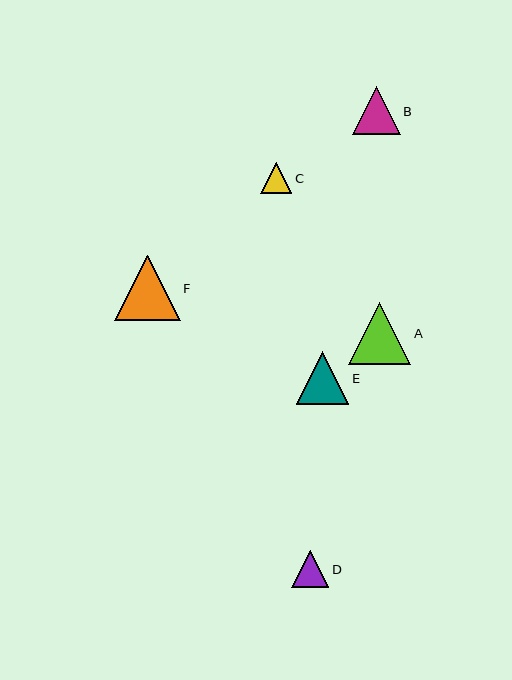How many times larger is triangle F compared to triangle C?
Triangle F is approximately 2.1 times the size of triangle C.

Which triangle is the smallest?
Triangle C is the smallest with a size of approximately 31 pixels.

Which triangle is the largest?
Triangle F is the largest with a size of approximately 66 pixels.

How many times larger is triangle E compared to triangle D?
Triangle E is approximately 1.4 times the size of triangle D.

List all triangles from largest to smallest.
From largest to smallest: F, A, E, B, D, C.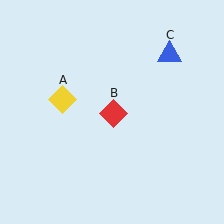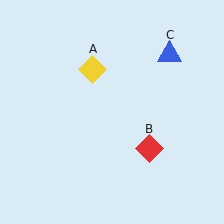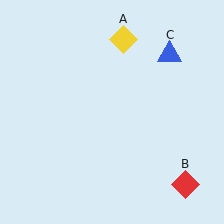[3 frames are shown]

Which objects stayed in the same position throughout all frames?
Blue triangle (object C) remained stationary.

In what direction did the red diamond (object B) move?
The red diamond (object B) moved down and to the right.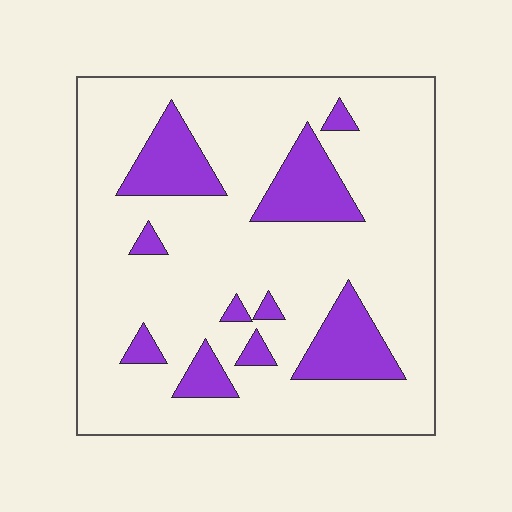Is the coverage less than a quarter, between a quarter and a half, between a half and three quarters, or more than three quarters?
Less than a quarter.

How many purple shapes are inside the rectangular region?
10.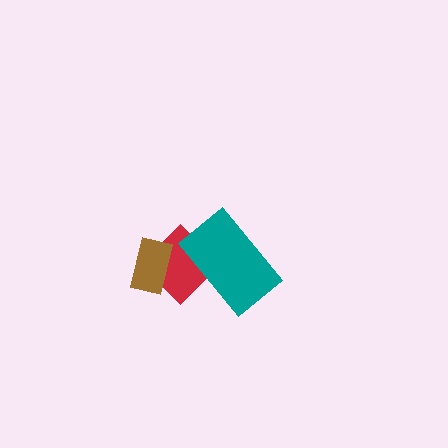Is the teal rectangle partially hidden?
No, no other shape covers it.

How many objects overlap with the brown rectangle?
1 object overlaps with the brown rectangle.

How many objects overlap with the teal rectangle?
1 object overlaps with the teal rectangle.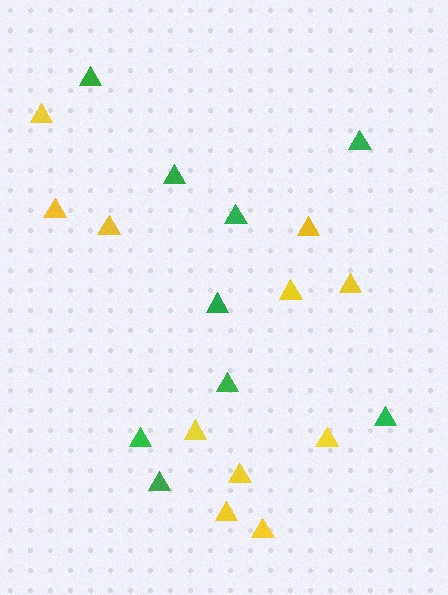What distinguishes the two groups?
There are 2 groups: one group of yellow triangles (11) and one group of green triangles (9).